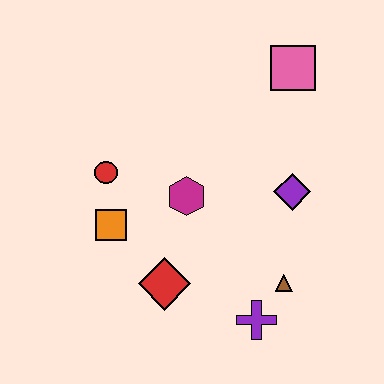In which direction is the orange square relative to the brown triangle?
The orange square is to the left of the brown triangle.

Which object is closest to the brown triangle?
The purple cross is closest to the brown triangle.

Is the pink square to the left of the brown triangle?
No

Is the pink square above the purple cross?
Yes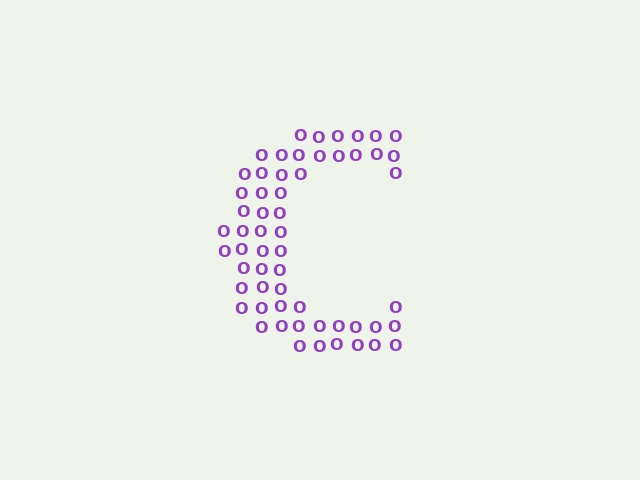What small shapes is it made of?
It is made of small letter O's.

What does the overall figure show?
The overall figure shows the letter C.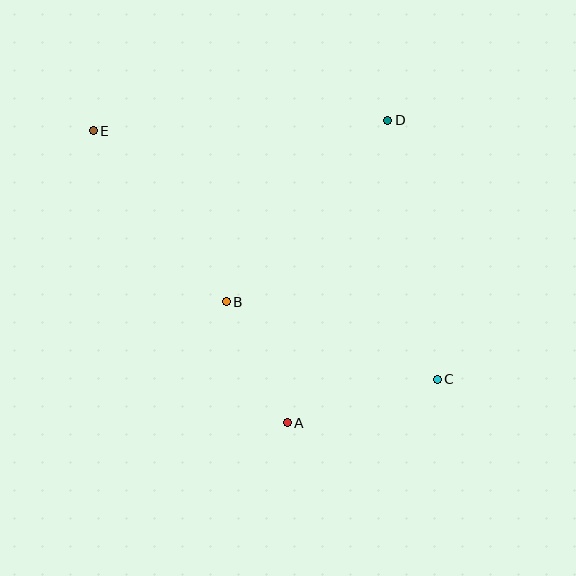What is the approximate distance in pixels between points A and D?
The distance between A and D is approximately 319 pixels.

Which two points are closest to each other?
Points A and B are closest to each other.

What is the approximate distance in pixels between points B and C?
The distance between B and C is approximately 225 pixels.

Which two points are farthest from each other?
Points C and E are farthest from each other.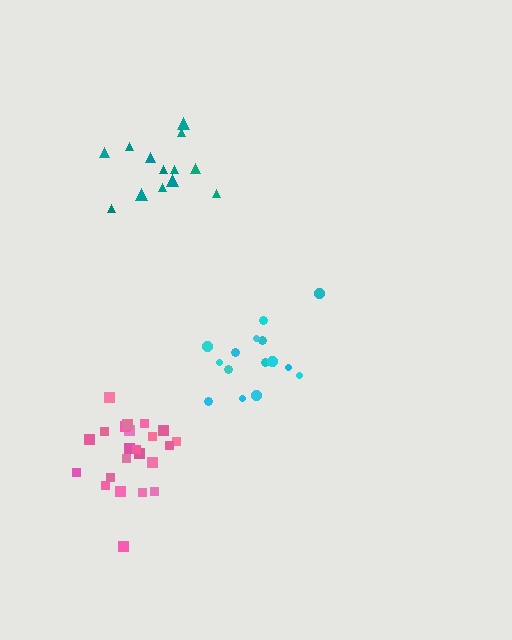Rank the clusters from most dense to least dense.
pink, teal, cyan.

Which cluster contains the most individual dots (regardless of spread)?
Pink (23).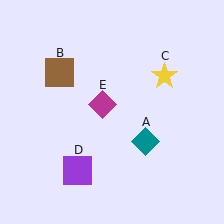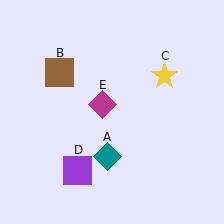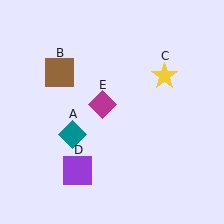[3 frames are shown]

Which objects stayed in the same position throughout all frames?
Brown square (object B) and yellow star (object C) and purple square (object D) and magenta diamond (object E) remained stationary.